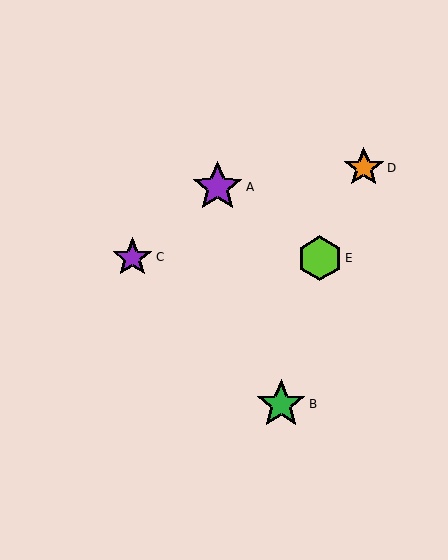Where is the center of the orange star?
The center of the orange star is at (364, 168).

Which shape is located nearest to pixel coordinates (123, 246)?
The purple star (labeled C) at (132, 257) is nearest to that location.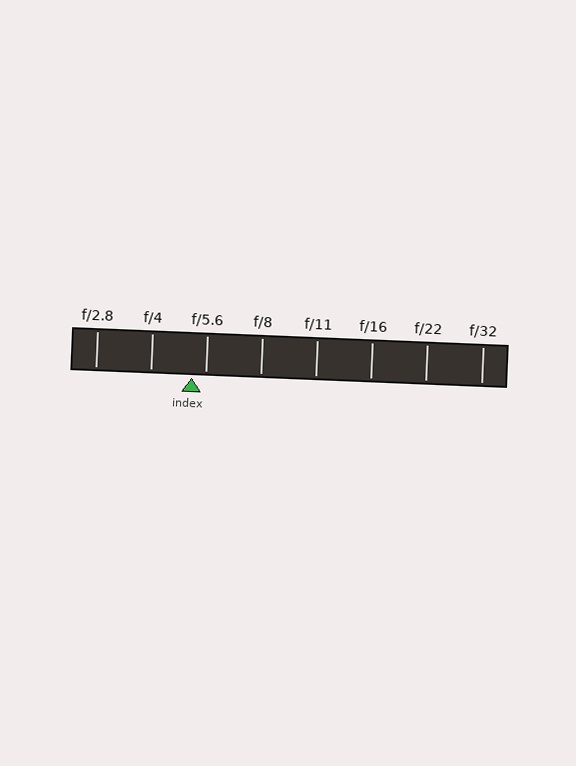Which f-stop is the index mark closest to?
The index mark is closest to f/5.6.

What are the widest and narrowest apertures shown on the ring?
The widest aperture shown is f/2.8 and the narrowest is f/32.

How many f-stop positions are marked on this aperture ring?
There are 8 f-stop positions marked.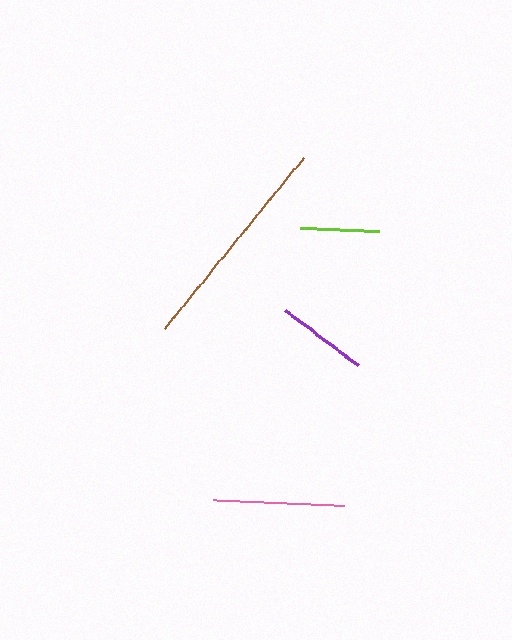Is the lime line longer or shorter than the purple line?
The purple line is longer than the lime line.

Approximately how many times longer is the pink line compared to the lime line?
The pink line is approximately 1.6 times the length of the lime line.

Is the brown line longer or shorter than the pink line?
The brown line is longer than the pink line.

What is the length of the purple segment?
The purple segment is approximately 91 pixels long.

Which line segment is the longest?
The brown line is the longest at approximately 221 pixels.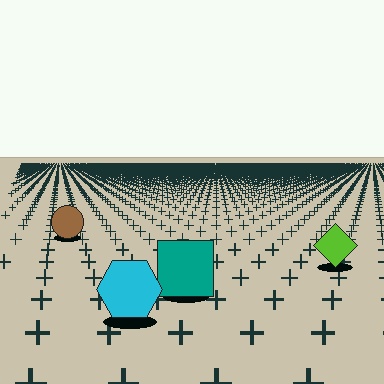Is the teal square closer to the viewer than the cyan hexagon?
No. The cyan hexagon is closer — you can tell from the texture gradient: the ground texture is coarser near it.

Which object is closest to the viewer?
The cyan hexagon is closest. The texture marks near it are larger and more spread out.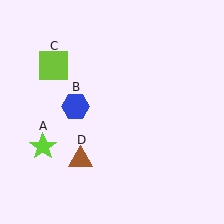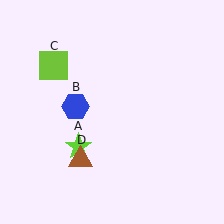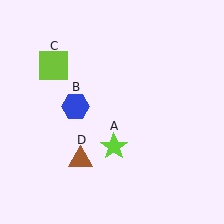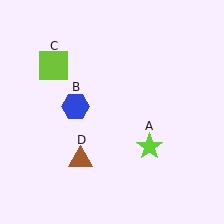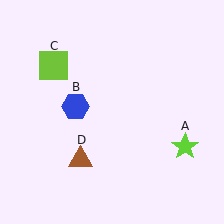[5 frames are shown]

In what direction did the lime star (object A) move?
The lime star (object A) moved right.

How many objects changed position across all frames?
1 object changed position: lime star (object A).